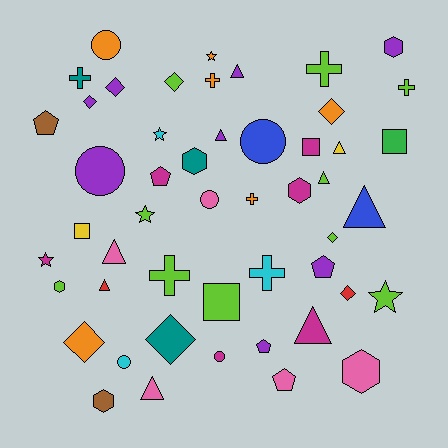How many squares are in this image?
There are 4 squares.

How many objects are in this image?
There are 50 objects.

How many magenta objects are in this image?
There are 6 magenta objects.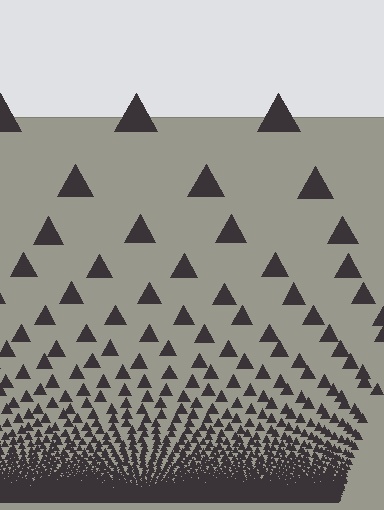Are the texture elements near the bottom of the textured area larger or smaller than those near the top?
Smaller. The gradient is inverted — elements near the bottom are smaller and denser.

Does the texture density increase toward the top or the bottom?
Density increases toward the bottom.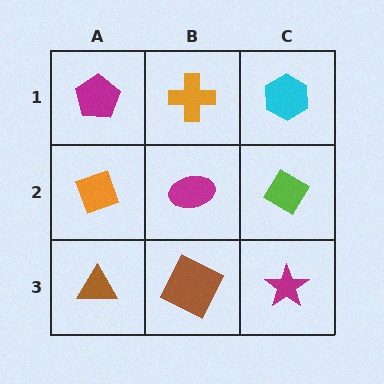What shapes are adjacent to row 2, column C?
A cyan hexagon (row 1, column C), a magenta star (row 3, column C), a magenta ellipse (row 2, column B).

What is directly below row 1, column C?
A lime diamond.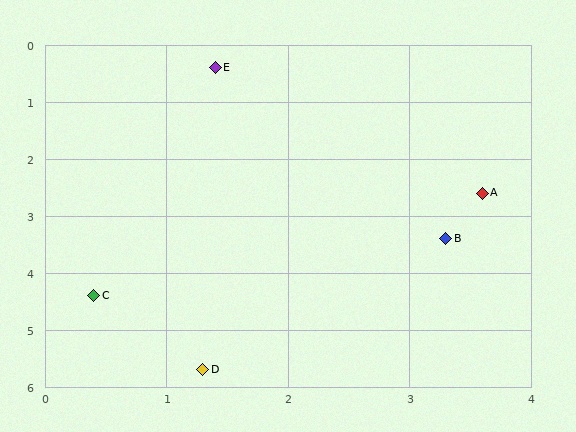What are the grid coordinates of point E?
Point E is at approximately (1.4, 0.4).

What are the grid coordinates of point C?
Point C is at approximately (0.4, 4.4).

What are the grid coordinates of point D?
Point D is at approximately (1.3, 5.7).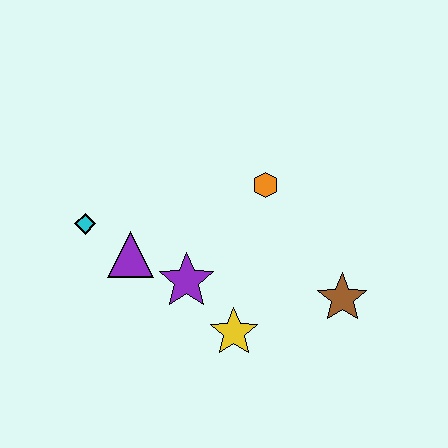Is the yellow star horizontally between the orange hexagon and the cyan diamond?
Yes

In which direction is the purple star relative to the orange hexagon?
The purple star is below the orange hexagon.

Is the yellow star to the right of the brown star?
No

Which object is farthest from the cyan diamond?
The brown star is farthest from the cyan diamond.